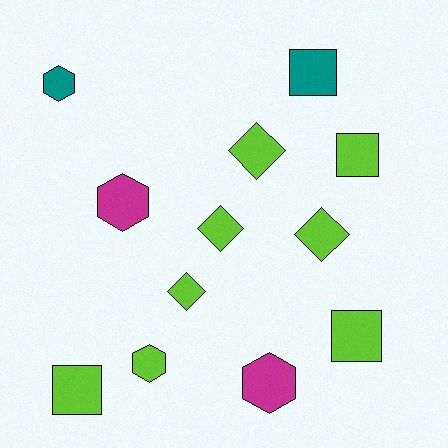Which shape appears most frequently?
Hexagon, with 4 objects.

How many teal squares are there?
There is 1 teal square.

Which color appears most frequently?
Lime, with 8 objects.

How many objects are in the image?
There are 12 objects.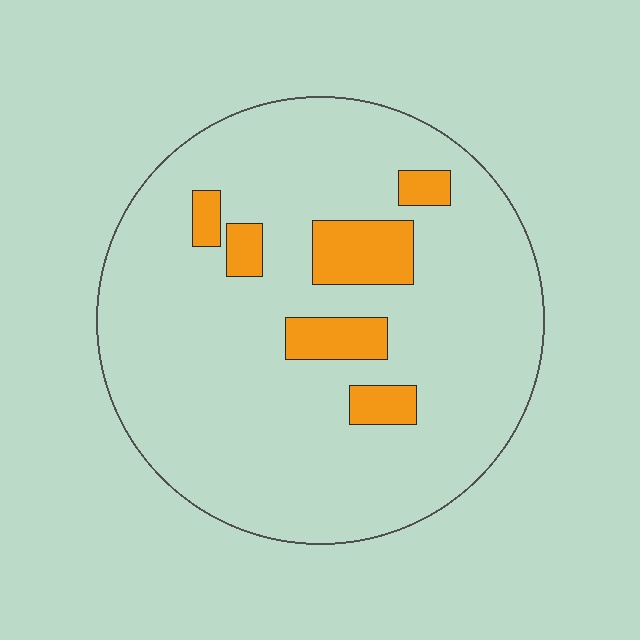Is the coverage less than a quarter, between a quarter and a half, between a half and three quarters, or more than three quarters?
Less than a quarter.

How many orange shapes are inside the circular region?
6.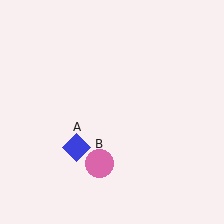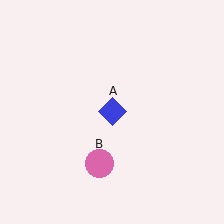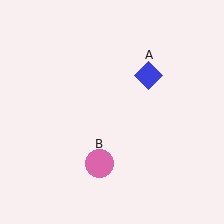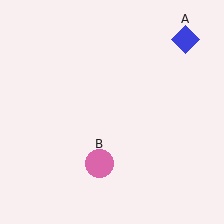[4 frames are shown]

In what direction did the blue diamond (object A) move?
The blue diamond (object A) moved up and to the right.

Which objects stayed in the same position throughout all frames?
Pink circle (object B) remained stationary.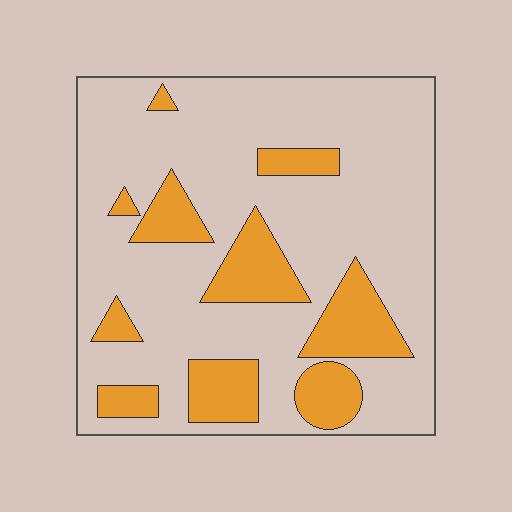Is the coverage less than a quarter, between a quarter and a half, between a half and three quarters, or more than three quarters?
Less than a quarter.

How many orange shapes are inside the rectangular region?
10.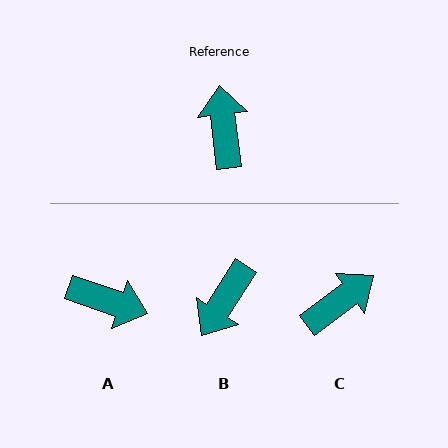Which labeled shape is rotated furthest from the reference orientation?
B, about 140 degrees away.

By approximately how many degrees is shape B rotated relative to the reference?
Approximately 140 degrees counter-clockwise.